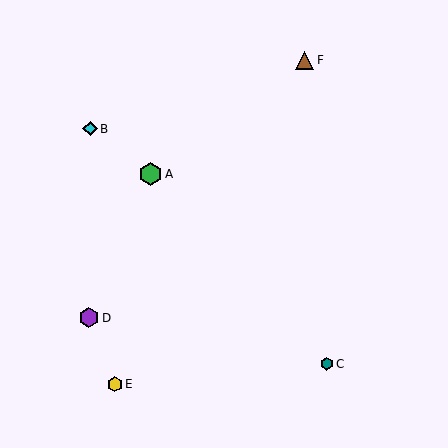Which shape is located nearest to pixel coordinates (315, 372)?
The teal hexagon (labeled C) at (327, 364) is nearest to that location.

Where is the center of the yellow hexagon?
The center of the yellow hexagon is at (115, 384).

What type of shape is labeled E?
Shape E is a yellow hexagon.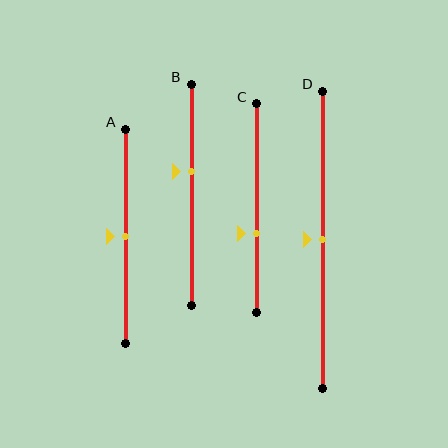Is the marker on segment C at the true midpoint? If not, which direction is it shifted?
No, the marker on segment C is shifted downward by about 12% of the segment length.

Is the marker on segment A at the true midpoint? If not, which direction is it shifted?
Yes, the marker on segment A is at the true midpoint.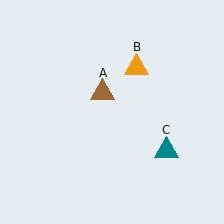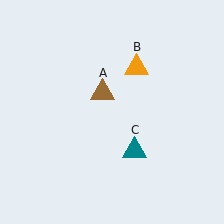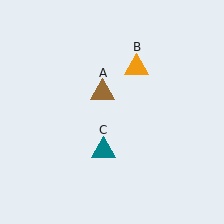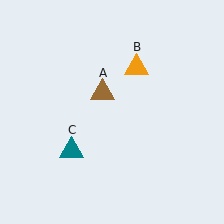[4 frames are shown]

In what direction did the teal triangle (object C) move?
The teal triangle (object C) moved left.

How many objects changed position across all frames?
1 object changed position: teal triangle (object C).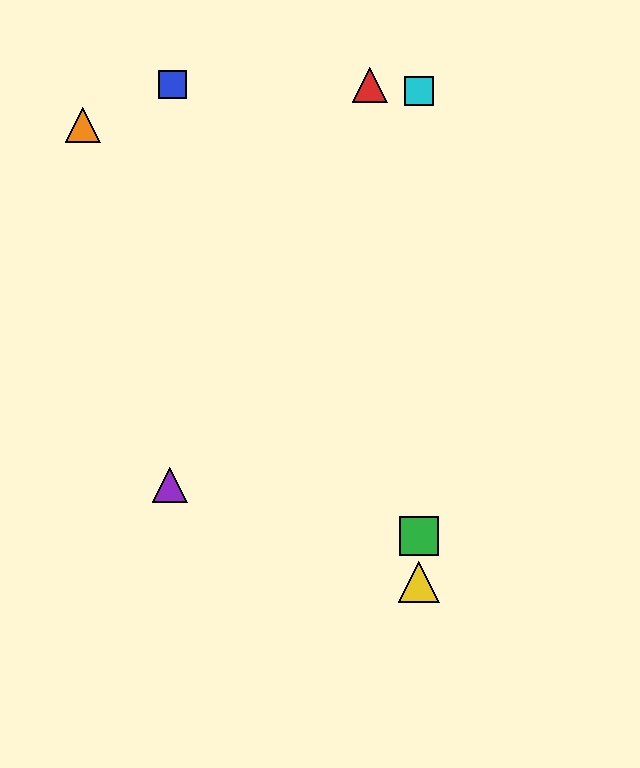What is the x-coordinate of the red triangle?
The red triangle is at x≈370.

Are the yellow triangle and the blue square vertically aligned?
No, the yellow triangle is at x≈419 and the blue square is at x≈172.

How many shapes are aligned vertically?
3 shapes (the green square, the yellow triangle, the cyan square) are aligned vertically.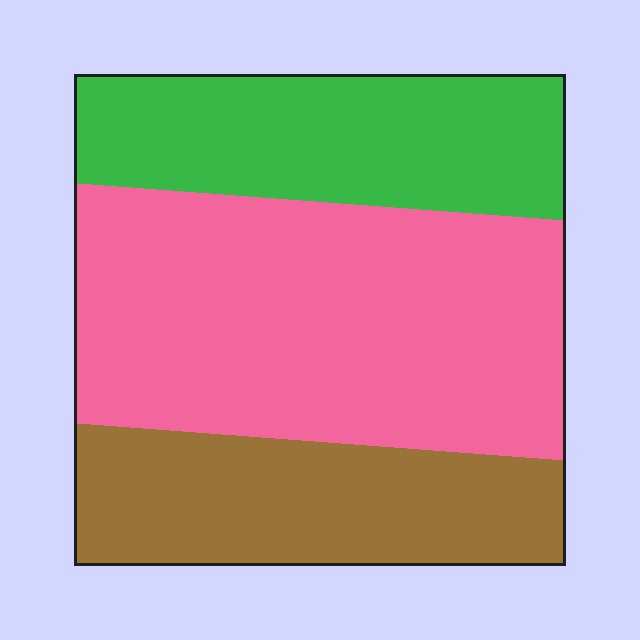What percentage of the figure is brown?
Brown takes up between a quarter and a half of the figure.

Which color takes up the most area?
Pink, at roughly 50%.